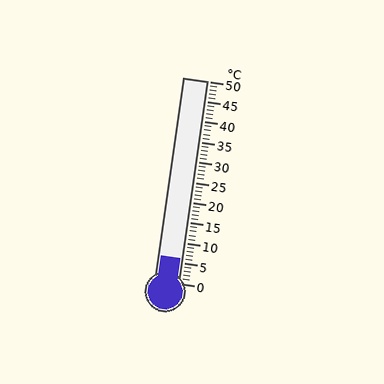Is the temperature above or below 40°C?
The temperature is below 40°C.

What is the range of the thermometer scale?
The thermometer scale ranges from 0°C to 50°C.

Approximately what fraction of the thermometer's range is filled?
The thermometer is filled to approximately 10% of its range.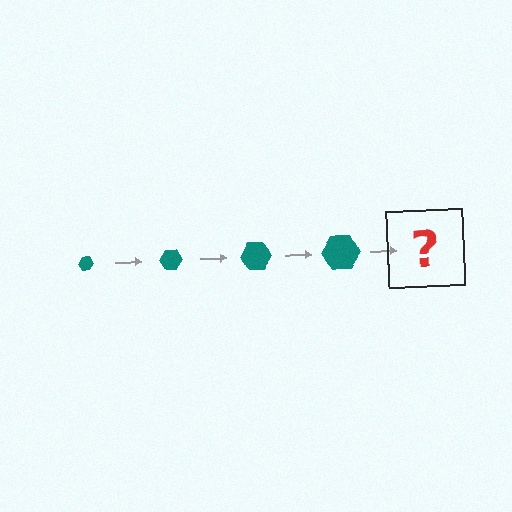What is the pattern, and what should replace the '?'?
The pattern is that the hexagon gets progressively larger each step. The '?' should be a teal hexagon, larger than the previous one.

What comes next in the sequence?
The next element should be a teal hexagon, larger than the previous one.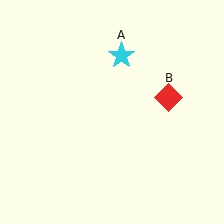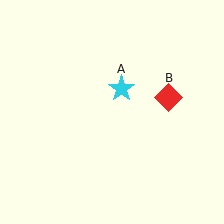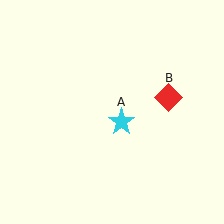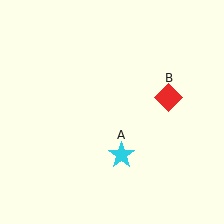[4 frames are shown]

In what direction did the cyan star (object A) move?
The cyan star (object A) moved down.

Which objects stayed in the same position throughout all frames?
Red diamond (object B) remained stationary.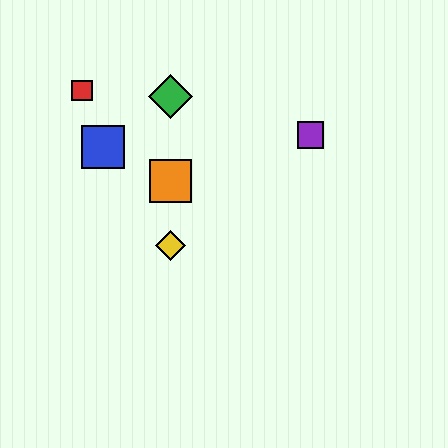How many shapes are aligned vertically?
3 shapes (the green diamond, the yellow diamond, the orange square) are aligned vertically.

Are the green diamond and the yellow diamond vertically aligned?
Yes, both are at x≈170.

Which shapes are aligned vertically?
The green diamond, the yellow diamond, the orange square are aligned vertically.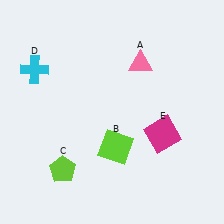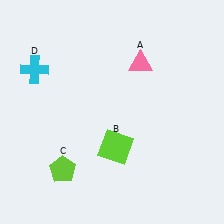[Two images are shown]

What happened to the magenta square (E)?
The magenta square (E) was removed in Image 2. It was in the bottom-right area of Image 1.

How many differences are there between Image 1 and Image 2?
There is 1 difference between the two images.